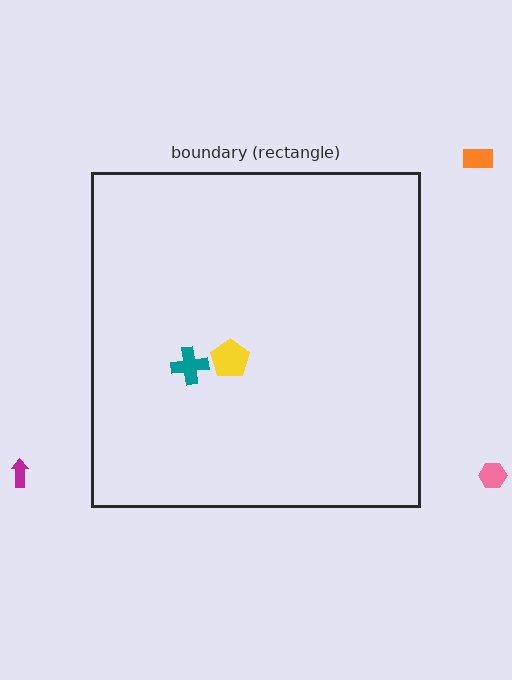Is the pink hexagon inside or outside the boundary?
Outside.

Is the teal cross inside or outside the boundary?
Inside.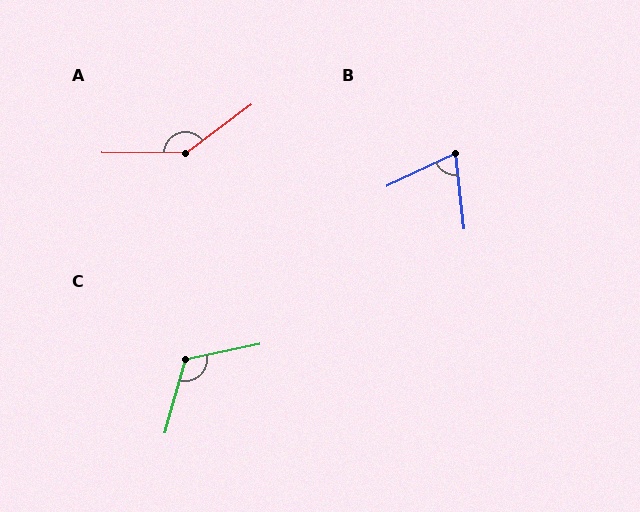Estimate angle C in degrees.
Approximately 117 degrees.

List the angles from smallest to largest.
B (71°), C (117°), A (143°).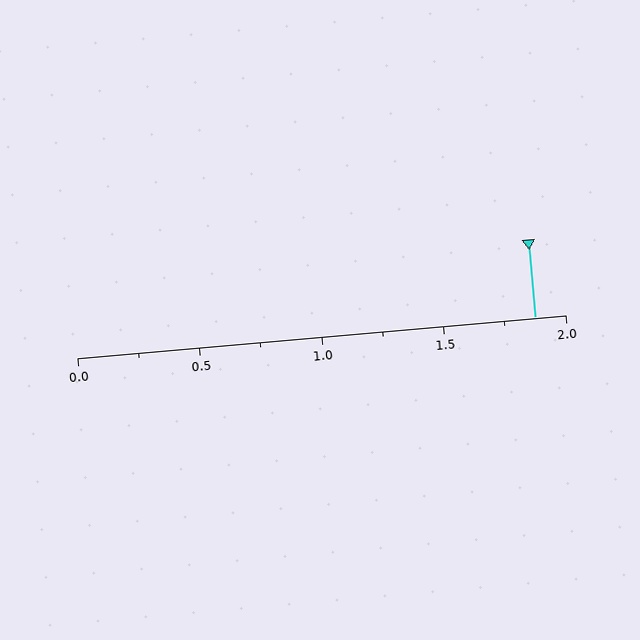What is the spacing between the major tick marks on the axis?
The major ticks are spaced 0.5 apart.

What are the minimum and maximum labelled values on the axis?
The axis runs from 0.0 to 2.0.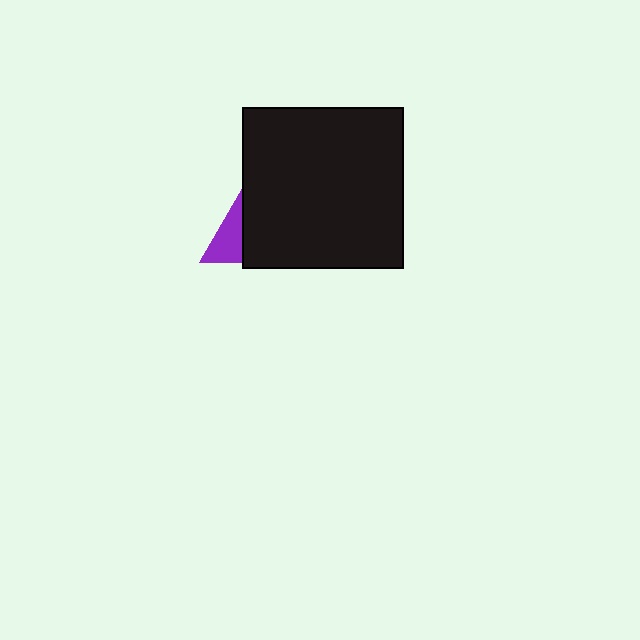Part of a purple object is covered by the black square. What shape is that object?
It is a triangle.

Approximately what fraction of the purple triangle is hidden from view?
Roughly 60% of the purple triangle is hidden behind the black square.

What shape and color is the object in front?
The object in front is a black square.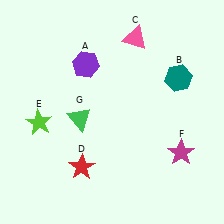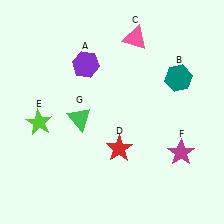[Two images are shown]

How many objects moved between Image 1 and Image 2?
1 object moved between the two images.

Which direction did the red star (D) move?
The red star (D) moved right.